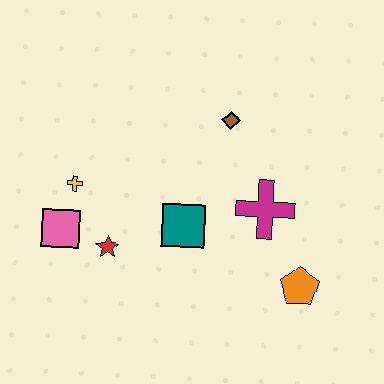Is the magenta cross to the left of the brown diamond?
No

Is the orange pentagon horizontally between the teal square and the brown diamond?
No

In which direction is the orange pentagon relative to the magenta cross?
The orange pentagon is below the magenta cross.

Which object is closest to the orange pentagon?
The magenta cross is closest to the orange pentagon.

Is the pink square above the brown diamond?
No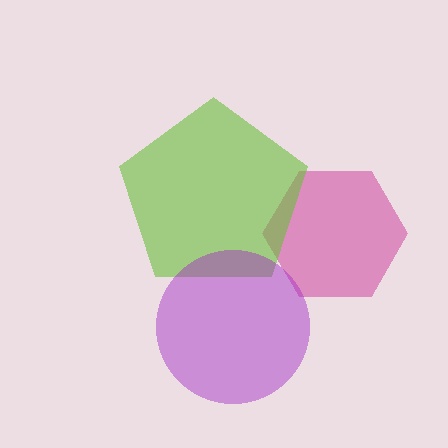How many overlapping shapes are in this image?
There are 3 overlapping shapes in the image.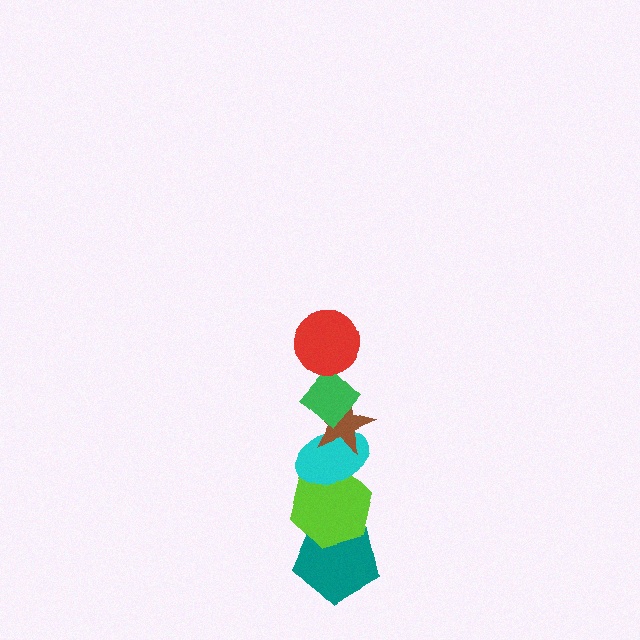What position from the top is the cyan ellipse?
The cyan ellipse is 4th from the top.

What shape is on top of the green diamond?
The red circle is on top of the green diamond.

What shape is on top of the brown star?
The green diamond is on top of the brown star.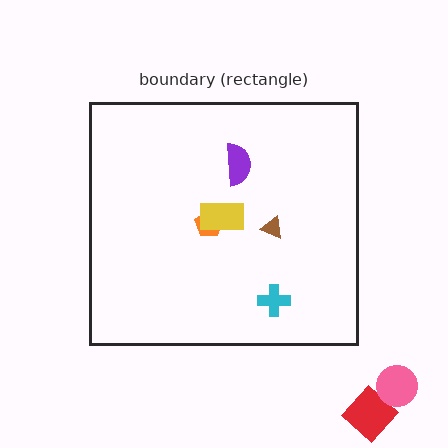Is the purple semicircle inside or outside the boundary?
Inside.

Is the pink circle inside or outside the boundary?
Outside.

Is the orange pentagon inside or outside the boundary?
Inside.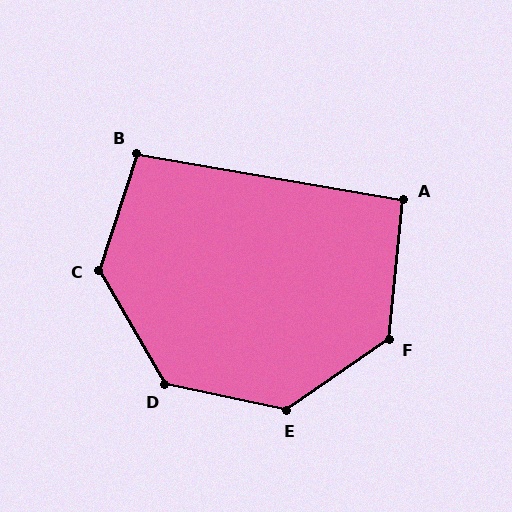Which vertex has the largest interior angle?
E, at approximately 133 degrees.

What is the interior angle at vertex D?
Approximately 132 degrees (obtuse).